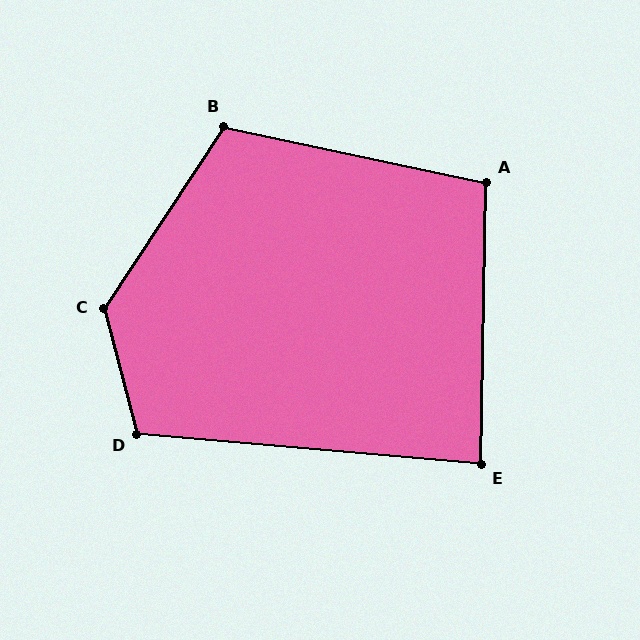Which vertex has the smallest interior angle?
E, at approximately 86 degrees.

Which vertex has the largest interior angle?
C, at approximately 132 degrees.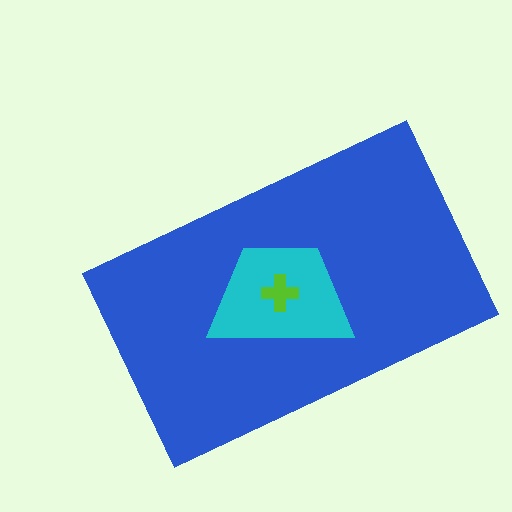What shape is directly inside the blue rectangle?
The cyan trapezoid.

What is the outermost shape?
The blue rectangle.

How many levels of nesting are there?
3.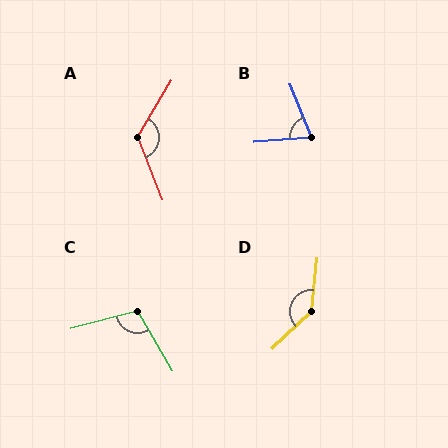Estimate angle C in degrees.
Approximately 106 degrees.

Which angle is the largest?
D, at approximately 139 degrees.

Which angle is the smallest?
B, at approximately 73 degrees.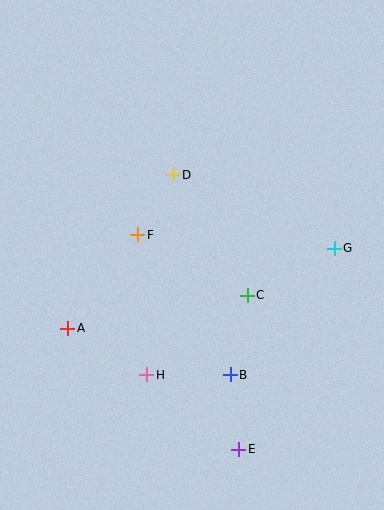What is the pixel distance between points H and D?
The distance between H and D is 202 pixels.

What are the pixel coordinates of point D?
Point D is at (173, 175).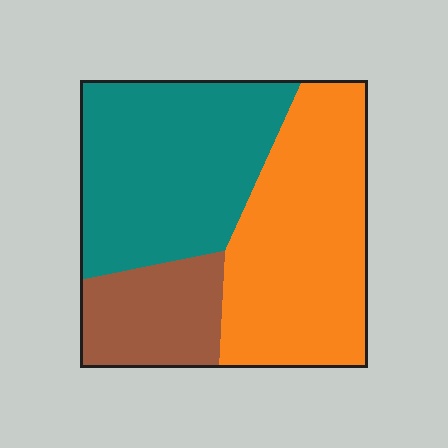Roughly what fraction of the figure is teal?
Teal covers around 40% of the figure.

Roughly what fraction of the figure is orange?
Orange takes up between a third and a half of the figure.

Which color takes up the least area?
Brown, at roughly 20%.